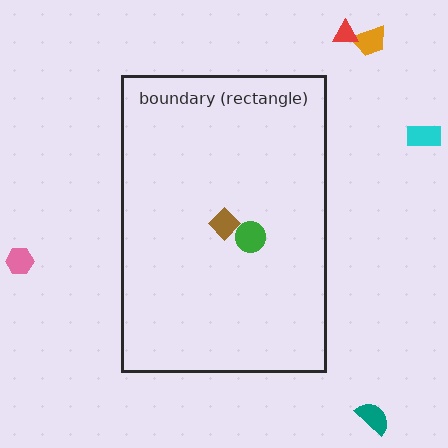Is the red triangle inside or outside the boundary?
Outside.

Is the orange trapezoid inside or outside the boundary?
Outside.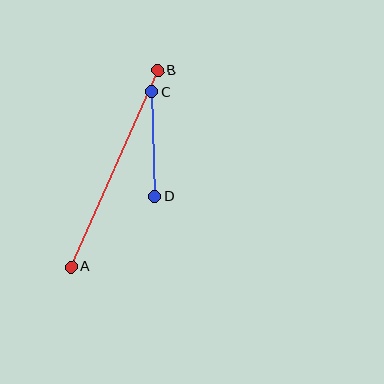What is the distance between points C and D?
The distance is approximately 104 pixels.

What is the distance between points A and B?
The distance is approximately 214 pixels.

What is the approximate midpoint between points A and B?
The midpoint is at approximately (115, 169) pixels.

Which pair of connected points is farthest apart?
Points A and B are farthest apart.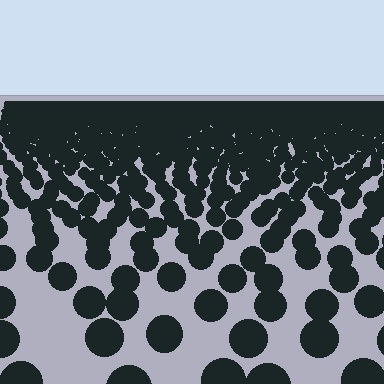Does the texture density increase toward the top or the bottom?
Density increases toward the top.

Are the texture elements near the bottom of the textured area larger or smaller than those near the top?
Larger. Near the bottom, elements are closer to the viewer and appear at a bigger on-screen size.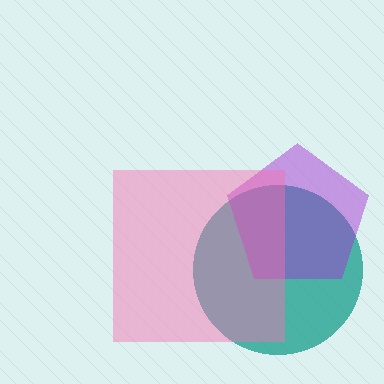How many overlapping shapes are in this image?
There are 3 overlapping shapes in the image.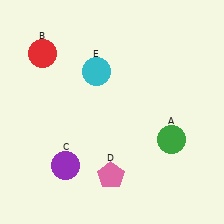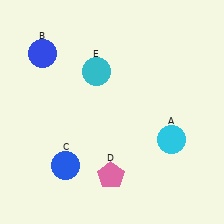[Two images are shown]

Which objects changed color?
A changed from green to cyan. B changed from red to blue. C changed from purple to blue.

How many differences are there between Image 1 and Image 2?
There are 3 differences between the two images.